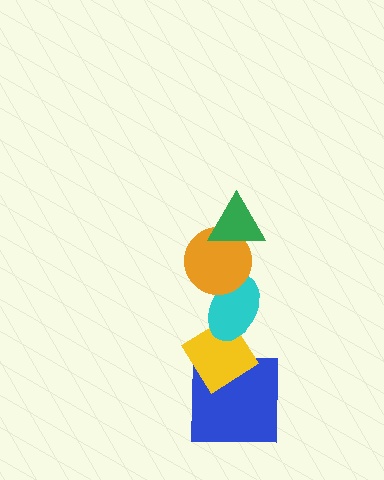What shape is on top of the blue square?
The yellow diamond is on top of the blue square.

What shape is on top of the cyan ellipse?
The orange circle is on top of the cyan ellipse.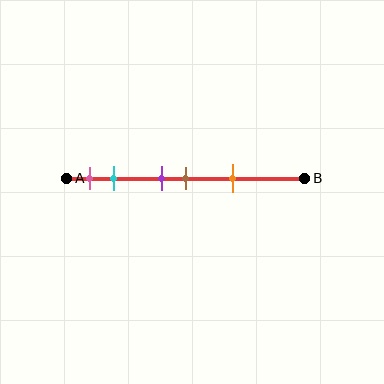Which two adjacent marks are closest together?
The purple and brown marks are the closest adjacent pair.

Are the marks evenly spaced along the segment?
No, the marks are not evenly spaced.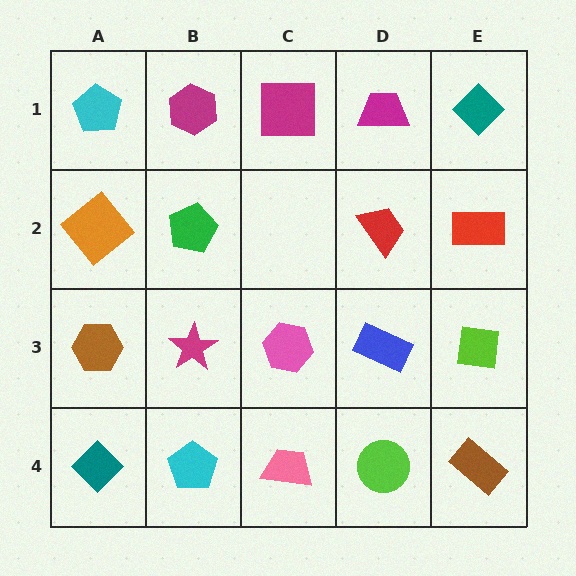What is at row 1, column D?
A magenta trapezoid.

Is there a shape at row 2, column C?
No, that cell is empty.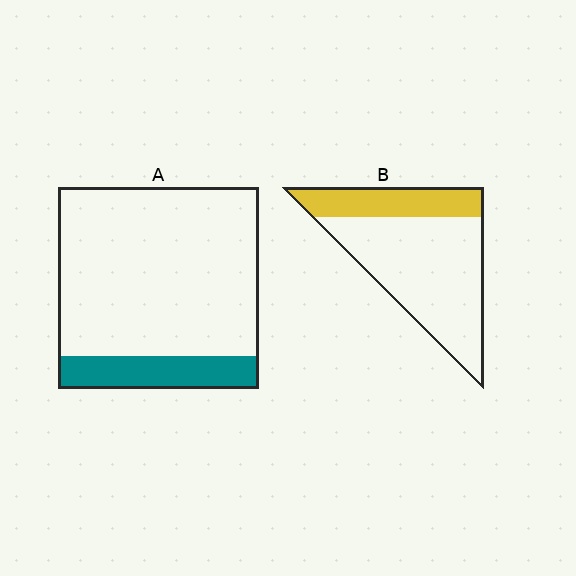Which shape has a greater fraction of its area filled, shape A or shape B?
Shape B.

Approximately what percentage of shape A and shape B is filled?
A is approximately 15% and B is approximately 25%.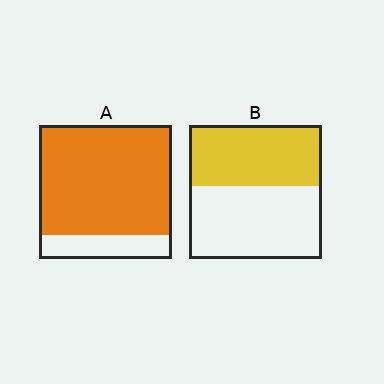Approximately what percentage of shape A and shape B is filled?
A is approximately 80% and B is approximately 45%.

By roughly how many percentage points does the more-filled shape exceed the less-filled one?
By roughly 35 percentage points (A over B).